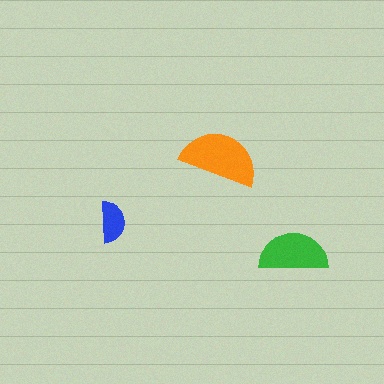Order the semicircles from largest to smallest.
the orange one, the green one, the blue one.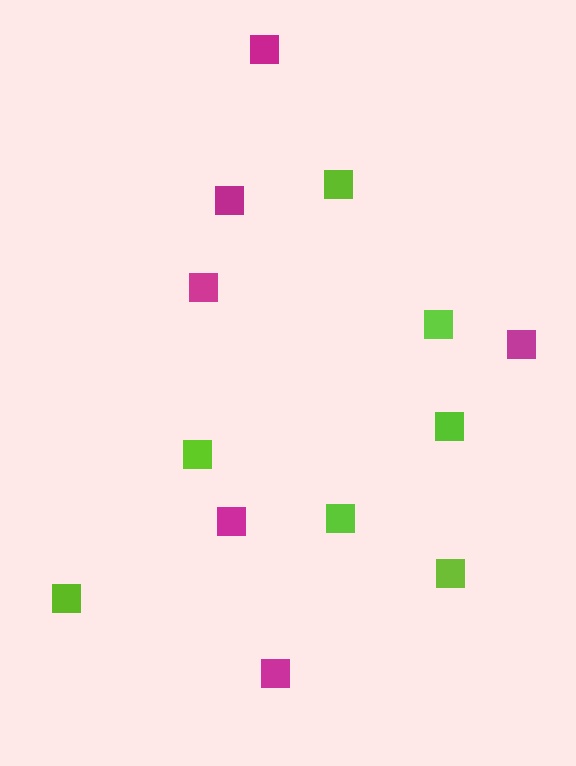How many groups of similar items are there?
There are 2 groups: one group of magenta squares (6) and one group of lime squares (7).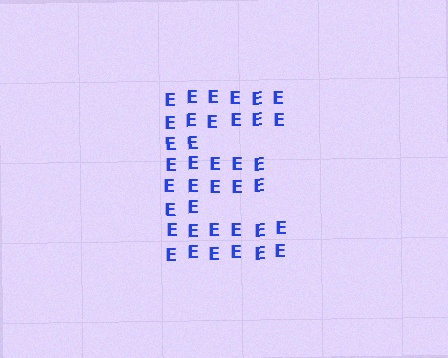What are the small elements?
The small elements are letter E's.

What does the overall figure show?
The overall figure shows the letter E.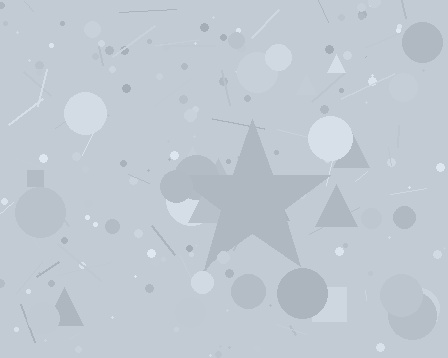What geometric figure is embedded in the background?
A star is embedded in the background.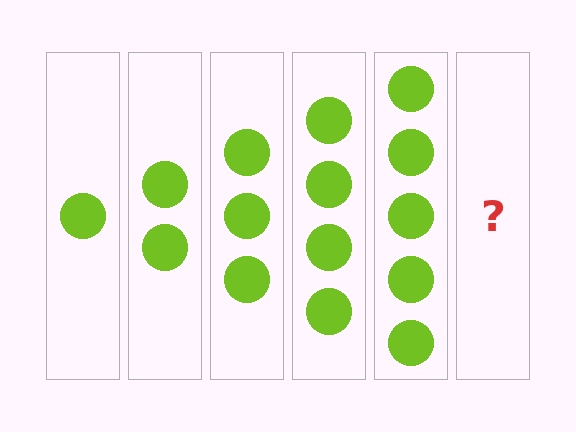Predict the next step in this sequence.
The next step is 6 circles.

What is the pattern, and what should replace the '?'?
The pattern is that each step adds one more circle. The '?' should be 6 circles.